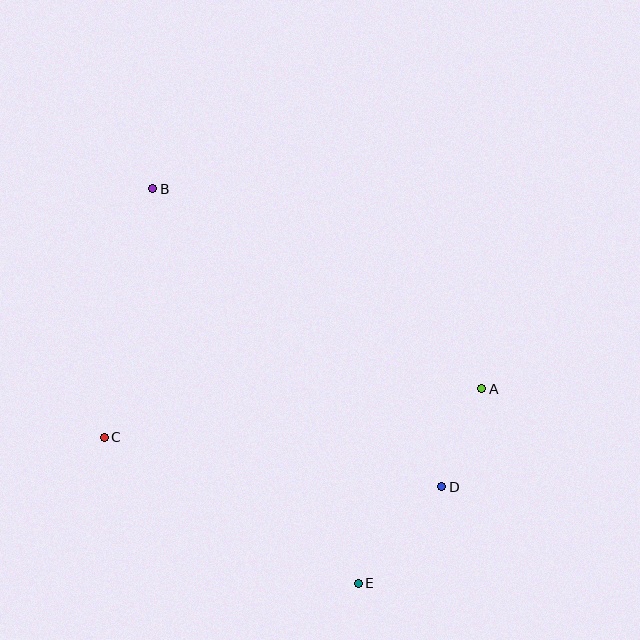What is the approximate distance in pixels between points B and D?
The distance between B and D is approximately 415 pixels.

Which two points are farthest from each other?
Points B and E are farthest from each other.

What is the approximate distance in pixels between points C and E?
The distance between C and E is approximately 293 pixels.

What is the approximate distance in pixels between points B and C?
The distance between B and C is approximately 253 pixels.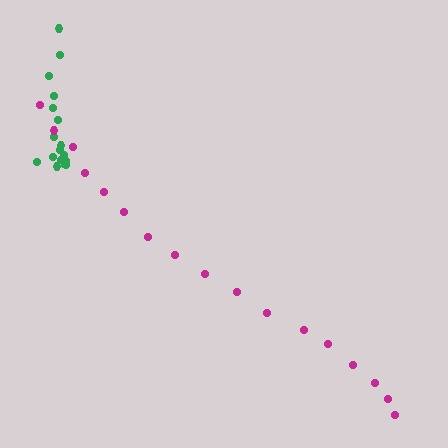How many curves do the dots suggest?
There are 2 distinct paths.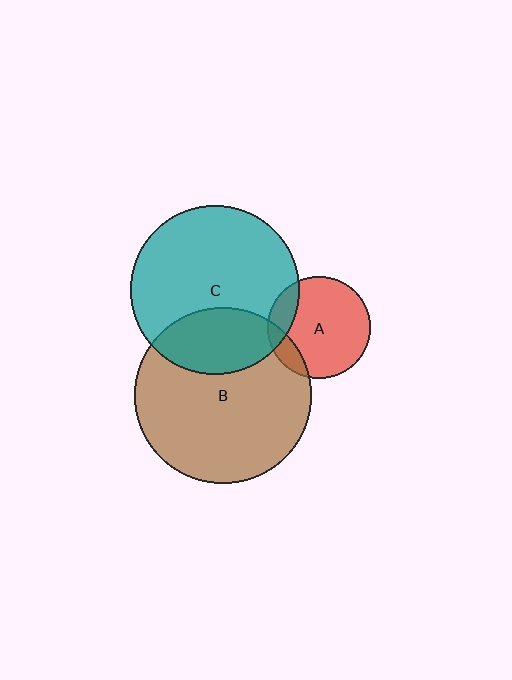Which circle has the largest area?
Circle B (brown).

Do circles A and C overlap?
Yes.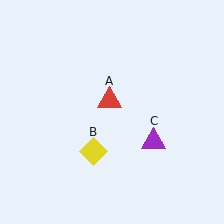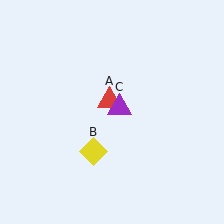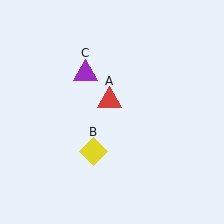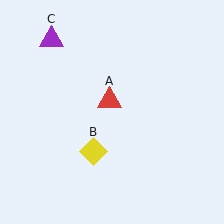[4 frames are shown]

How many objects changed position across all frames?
1 object changed position: purple triangle (object C).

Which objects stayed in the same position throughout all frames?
Red triangle (object A) and yellow diamond (object B) remained stationary.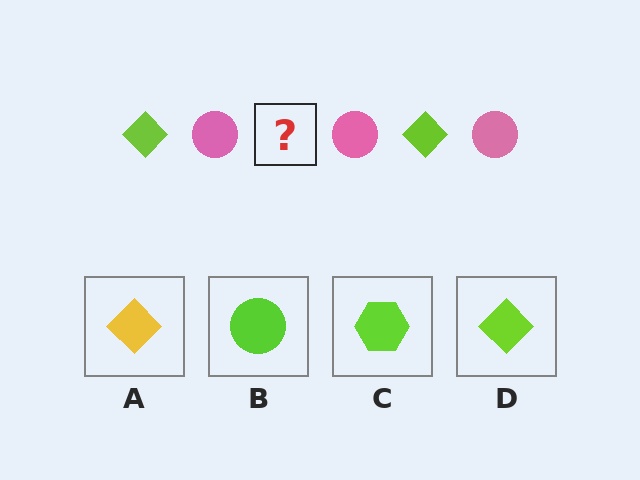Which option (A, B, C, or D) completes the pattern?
D.